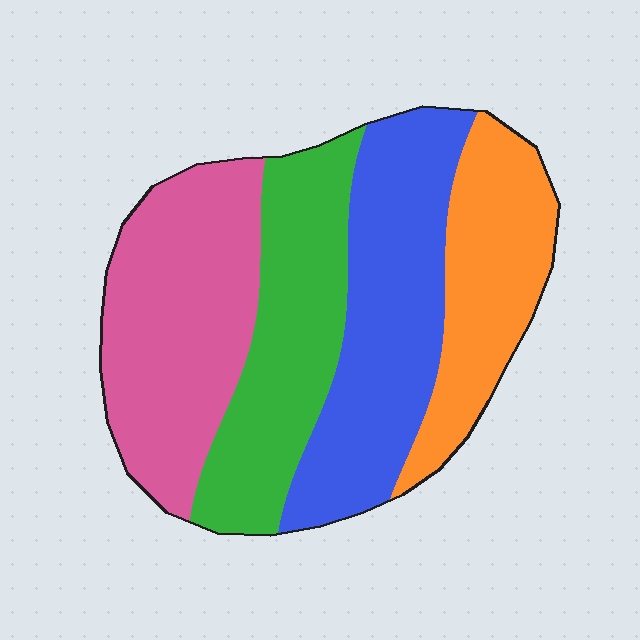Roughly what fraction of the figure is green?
Green covers around 25% of the figure.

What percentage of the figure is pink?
Pink covers around 30% of the figure.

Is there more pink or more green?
Pink.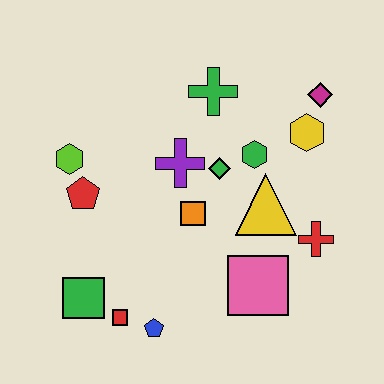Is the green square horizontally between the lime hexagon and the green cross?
Yes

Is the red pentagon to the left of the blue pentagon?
Yes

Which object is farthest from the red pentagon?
The magenta diamond is farthest from the red pentagon.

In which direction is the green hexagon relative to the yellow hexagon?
The green hexagon is to the left of the yellow hexagon.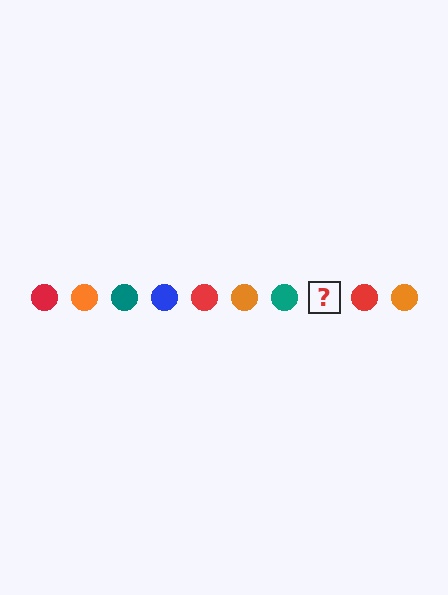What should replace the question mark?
The question mark should be replaced with a blue circle.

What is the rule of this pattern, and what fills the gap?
The rule is that the pattern cycles through red, orange, teal, blue circles. The gap should be filled with a blue circle.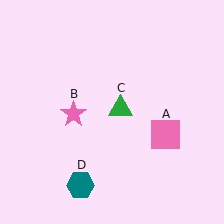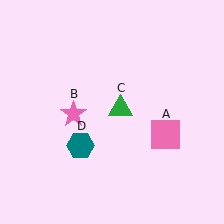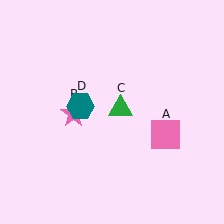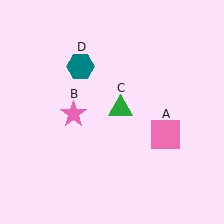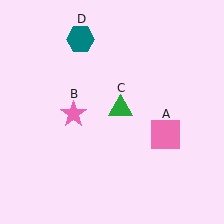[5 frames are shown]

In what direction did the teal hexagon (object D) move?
The teal hexagon (object D) moved up.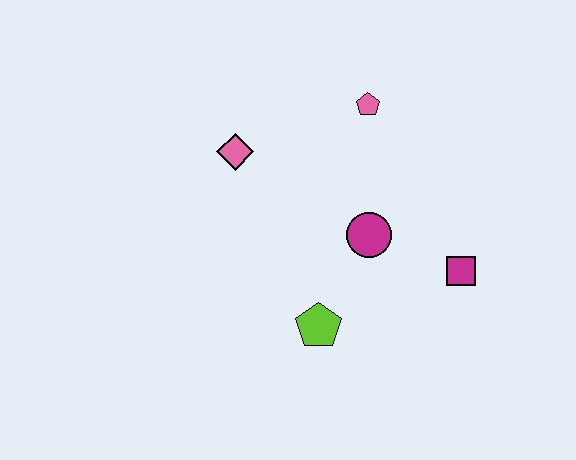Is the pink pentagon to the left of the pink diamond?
No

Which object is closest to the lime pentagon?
The magenta circle is closest to the lime pentagon.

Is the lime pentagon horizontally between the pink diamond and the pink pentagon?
Yes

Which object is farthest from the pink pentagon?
The lime pentagon is farthest from the pink pentagon.